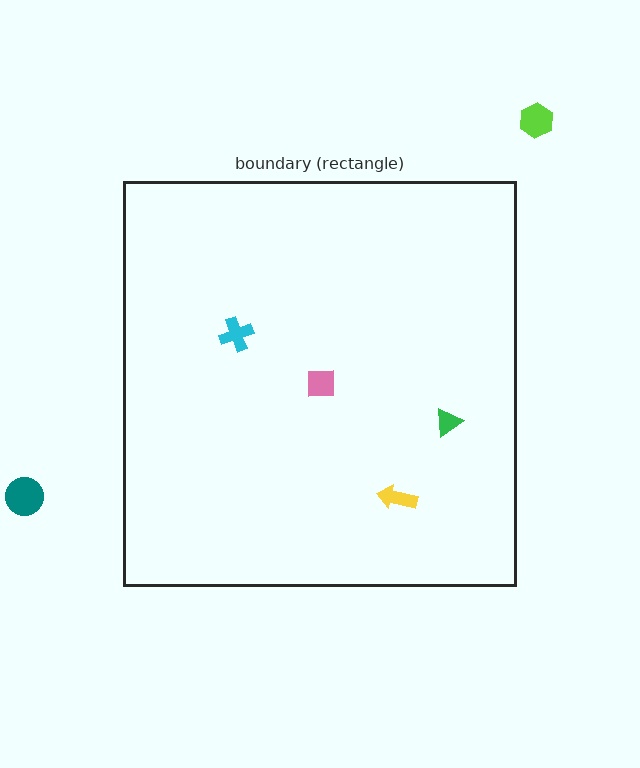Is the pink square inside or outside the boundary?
Inside.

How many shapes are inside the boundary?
4 inside, 2 outside.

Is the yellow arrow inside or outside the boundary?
Inside.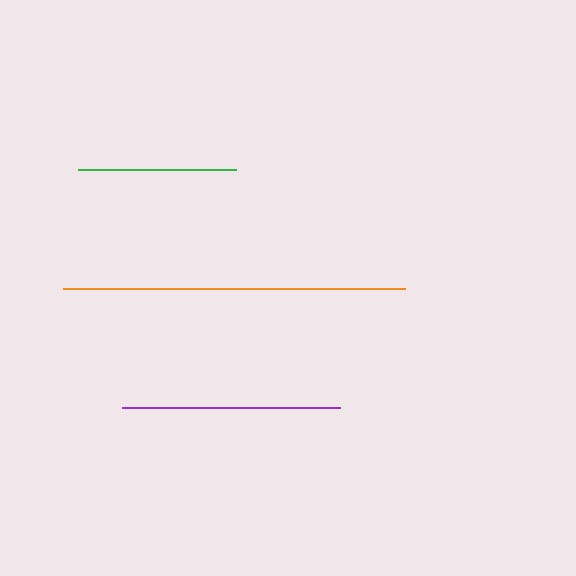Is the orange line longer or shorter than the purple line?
The orange line is longer than the purple line.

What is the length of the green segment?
The green segment is approximately 157 pixels long.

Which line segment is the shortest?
The green line is the shortest at approximately 157 pixels.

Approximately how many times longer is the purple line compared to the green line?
The purple line is approximately 1.4 times the length of the green line.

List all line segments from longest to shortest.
From longest to shortest: orange, purple, green.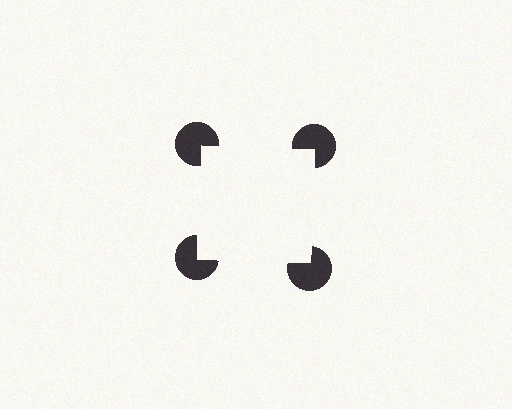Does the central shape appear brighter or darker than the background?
It typically appears slightly brighter than the background, even though no actual brightness change is drawn.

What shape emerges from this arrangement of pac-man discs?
An illusory square — its edges are inferred from the aligned wedge cuts in the pac-man discs, not physically drawn.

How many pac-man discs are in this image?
There are 4 — one at each vertex of the illusory square.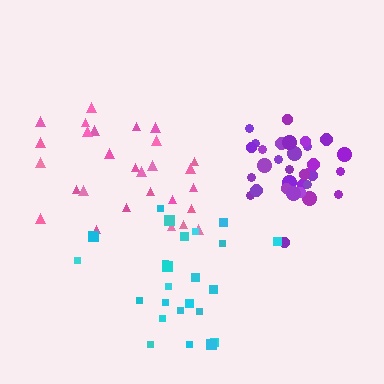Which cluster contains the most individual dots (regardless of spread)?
Purple (32).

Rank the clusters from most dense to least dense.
purple, cyan, pink.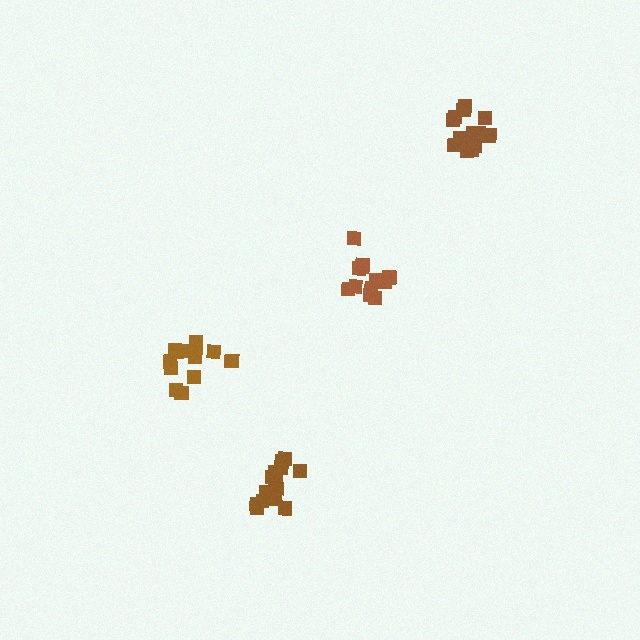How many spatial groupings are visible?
There are 4 spatial groupings.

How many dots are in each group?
Group 1: 13 dots, Group 2: 13 dots, Group 3: 14 dots, Group 4: 15 dots (55 total).